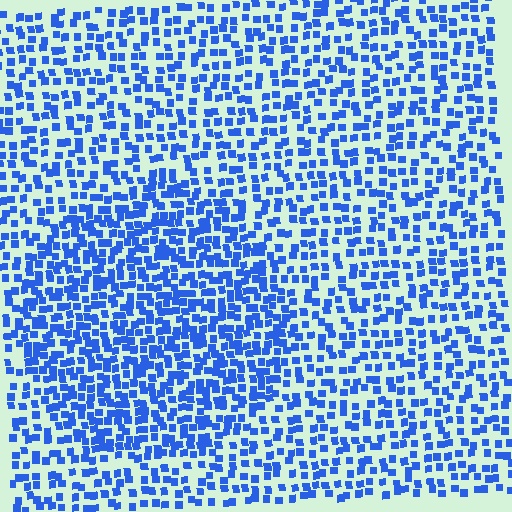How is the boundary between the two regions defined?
The boundary is defined by a change in element density (approximately 1.7x ratio). All elements are the same color, size, and shape.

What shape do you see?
I see a circle.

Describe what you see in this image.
The image contains small blue elements arranged at two different densities. A circle-shaped region is visible where the elements are more densely packed than the surrounding area.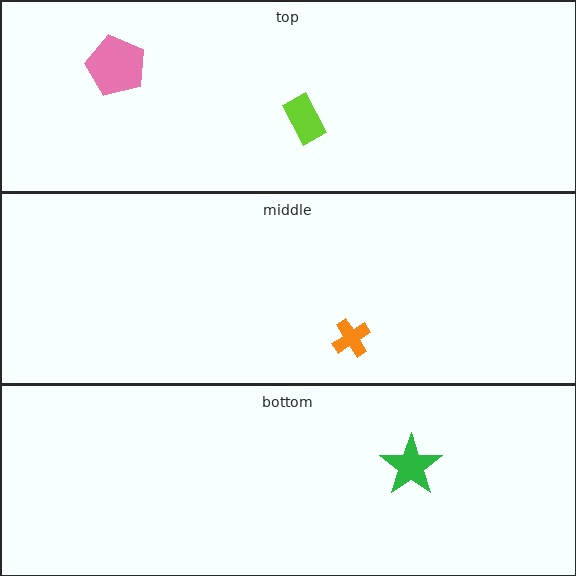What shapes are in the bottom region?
The green star.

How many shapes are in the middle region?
1.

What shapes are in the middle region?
The orange cross.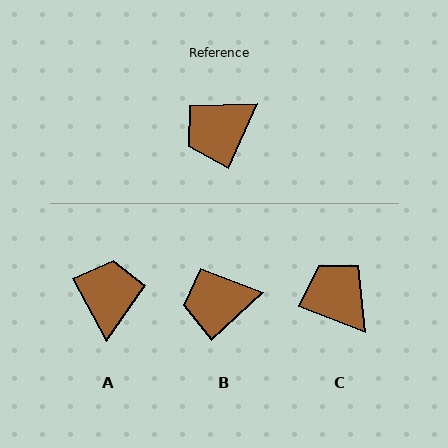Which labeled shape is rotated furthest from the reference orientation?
A, about 128 degrees away.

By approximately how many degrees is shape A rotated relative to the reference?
Approximately 128 degrees clockwise.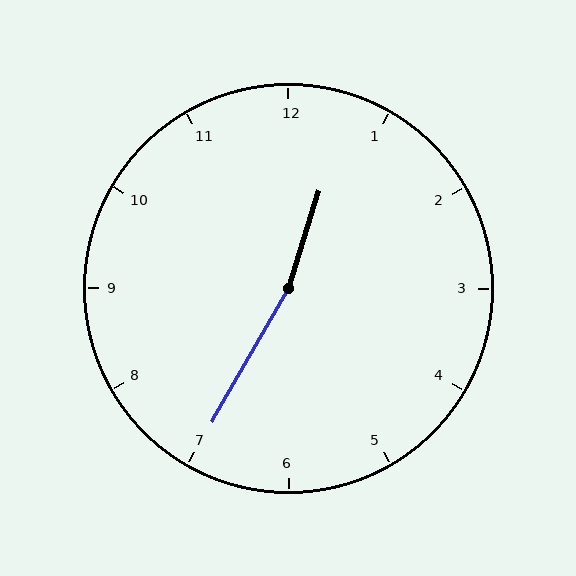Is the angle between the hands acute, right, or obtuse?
It is obtuse.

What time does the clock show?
12:35.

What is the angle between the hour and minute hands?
Approximately 168 degrees.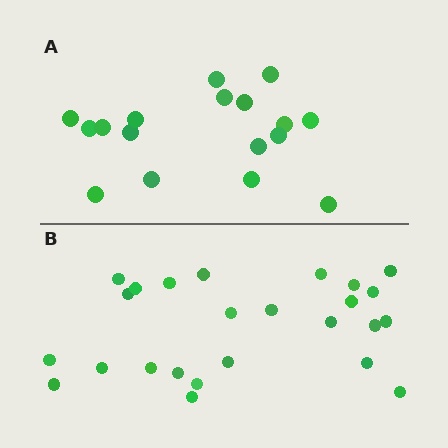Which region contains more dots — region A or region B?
Region B (the bottom region) has more dots.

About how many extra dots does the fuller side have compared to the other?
Region B has roughly 8 or so more dots than region A.